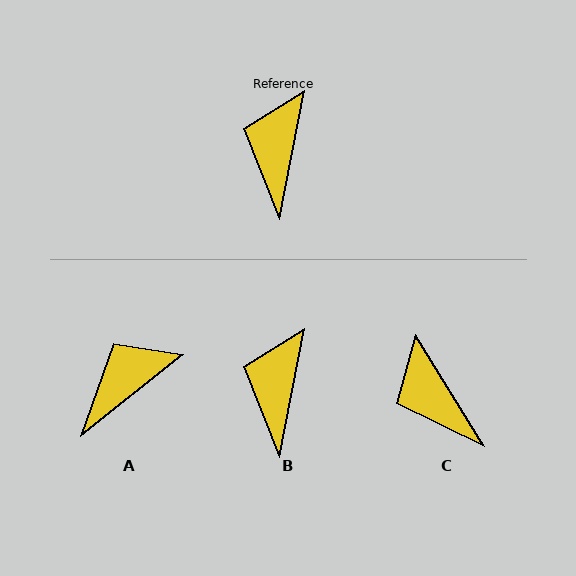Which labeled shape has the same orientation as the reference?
B.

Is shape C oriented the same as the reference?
No, it is off by about 42 degrees.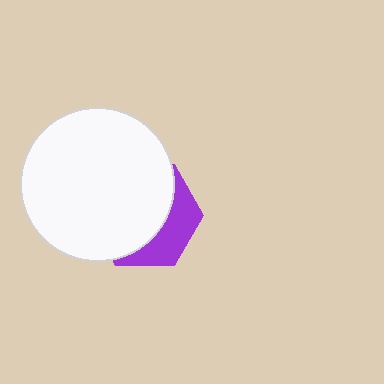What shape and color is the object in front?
The object in front is a white circle.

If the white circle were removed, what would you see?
You would see the complete purple hexagon.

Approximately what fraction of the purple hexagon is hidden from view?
Roughly 67% of the purple hexagon is hidden behind the white circle.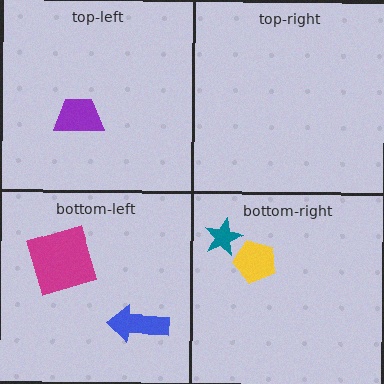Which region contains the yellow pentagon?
The bottom-right region.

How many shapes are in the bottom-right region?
2.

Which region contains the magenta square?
The bottom-left region.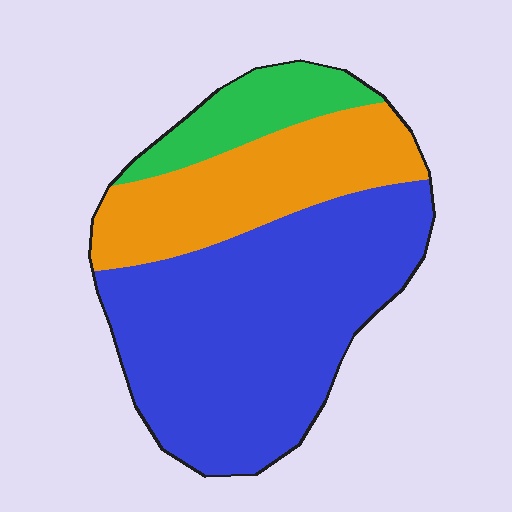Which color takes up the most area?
Blue, at roughly 60%.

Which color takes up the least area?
Green, at roughly 15%.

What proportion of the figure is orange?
Orange covers around 30% of the figure.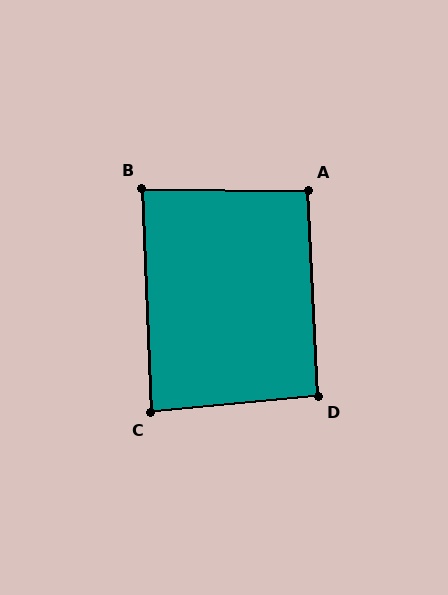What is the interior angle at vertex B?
Approximately 87 degrees (approximately right).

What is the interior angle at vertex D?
Approximately 93 degrees (approximately right).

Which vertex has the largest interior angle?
A, at approximately 93 degrees.